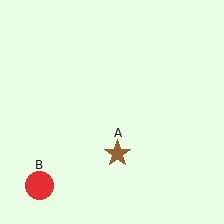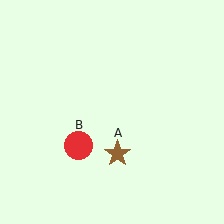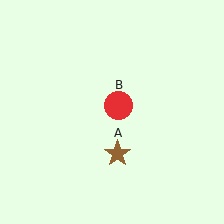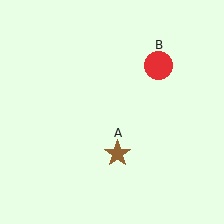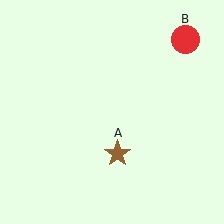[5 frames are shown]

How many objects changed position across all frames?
1 object changed position: red circle (object B).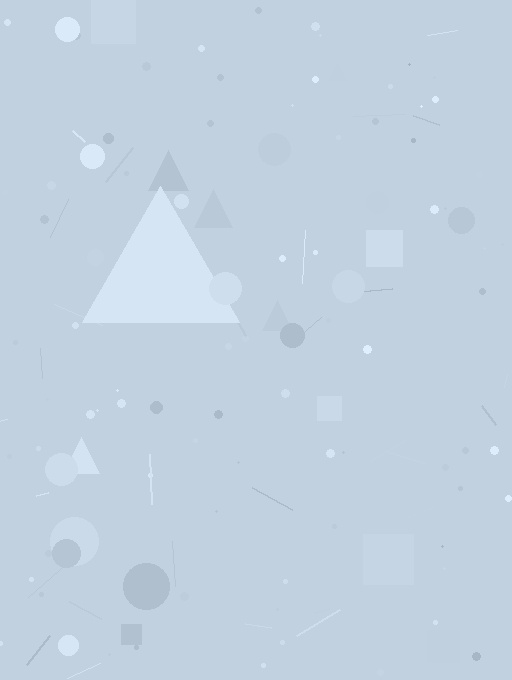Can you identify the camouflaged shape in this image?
The camouflaged shape is a triangle.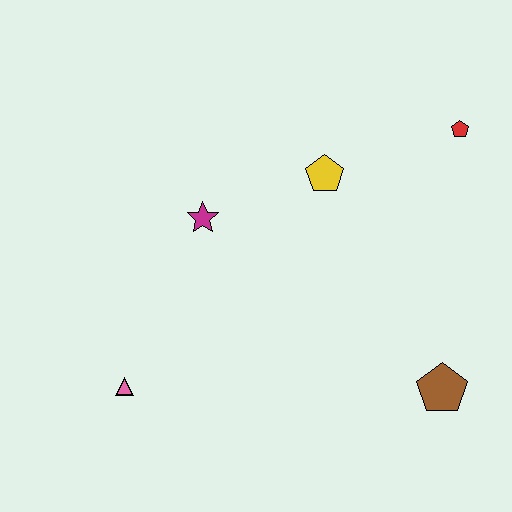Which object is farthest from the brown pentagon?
The pink triangle is farthest from the brown pentagon.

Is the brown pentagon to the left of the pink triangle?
No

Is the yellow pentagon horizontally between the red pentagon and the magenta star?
Yes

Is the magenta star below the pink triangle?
No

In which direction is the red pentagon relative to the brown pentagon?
The red pentagon is above the brown pentagon.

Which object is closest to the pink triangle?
The magenta star is closest to the pink triangle.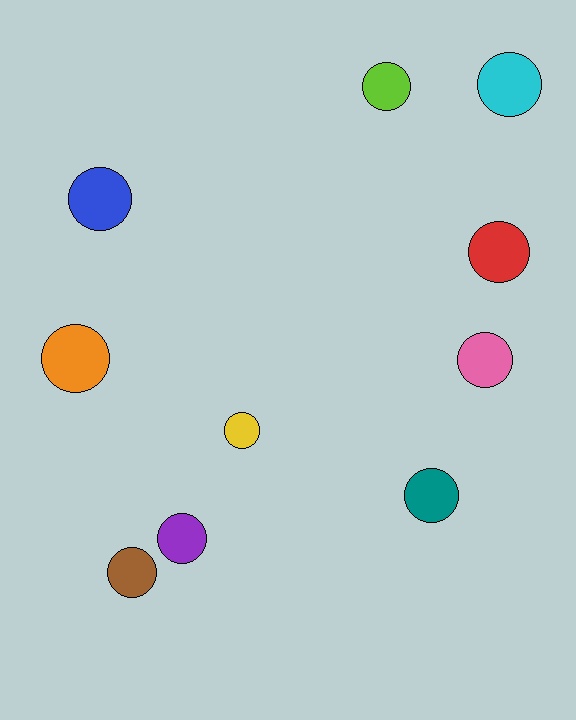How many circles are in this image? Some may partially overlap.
There are 10 circles.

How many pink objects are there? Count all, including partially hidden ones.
There is 1 pink object.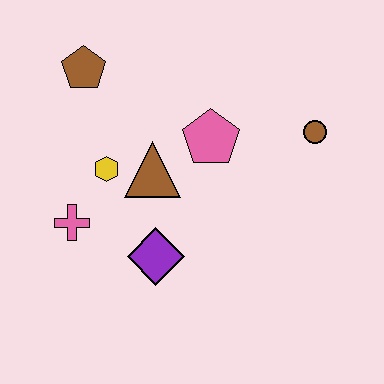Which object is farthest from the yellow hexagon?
The brown circle is farthest from the yellow hexagon.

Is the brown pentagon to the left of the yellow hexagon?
Yes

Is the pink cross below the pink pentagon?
Yes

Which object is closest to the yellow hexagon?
The brown triangle is closest to the yellow hexagon.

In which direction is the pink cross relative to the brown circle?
The pink cross is to the left of the brown circle.